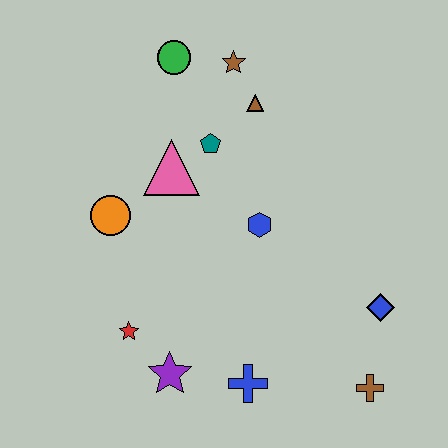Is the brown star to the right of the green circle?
Yes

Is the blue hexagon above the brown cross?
Yes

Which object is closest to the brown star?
The brown triangle is closest to the brown star.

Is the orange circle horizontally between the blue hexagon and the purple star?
No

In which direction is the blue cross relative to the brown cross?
The blue cross is to the left of the brown cross.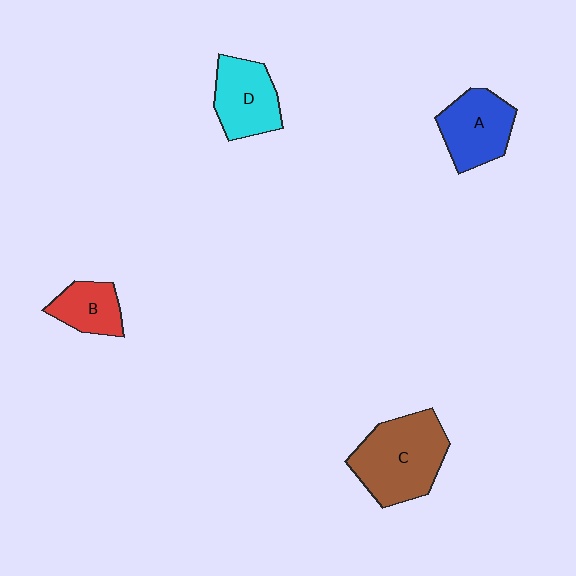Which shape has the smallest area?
Shape B (red).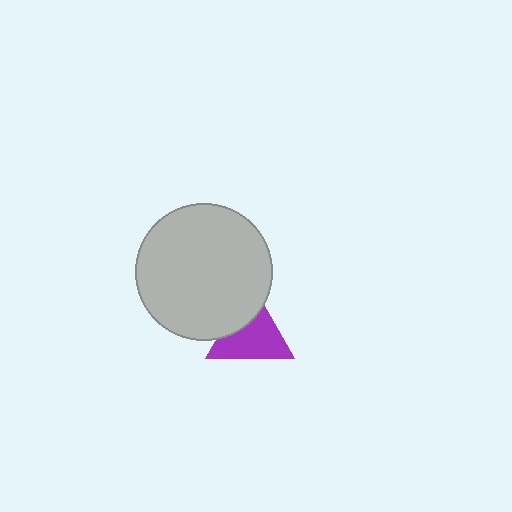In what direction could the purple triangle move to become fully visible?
The purple triangle could move toward the lower-right. That would shift it out from behind the light gray circle entirely.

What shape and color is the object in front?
The object in front is a light gray circle.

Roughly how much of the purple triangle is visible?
Most of it is visible (roughly 69%).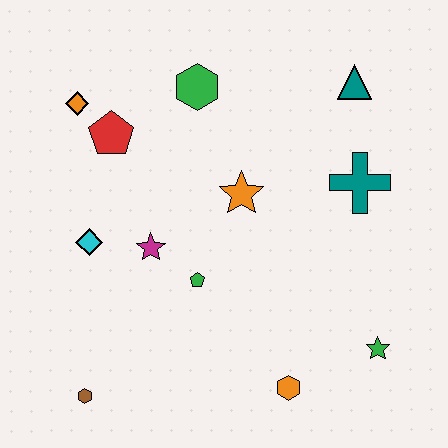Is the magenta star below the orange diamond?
Yes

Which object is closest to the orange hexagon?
The green star is closest to the orange hexagon.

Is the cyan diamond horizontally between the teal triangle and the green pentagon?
No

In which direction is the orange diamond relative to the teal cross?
The orange diamond is to the left of the teal cross.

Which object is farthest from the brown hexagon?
The teal triangle is farthest from the brown hexagon.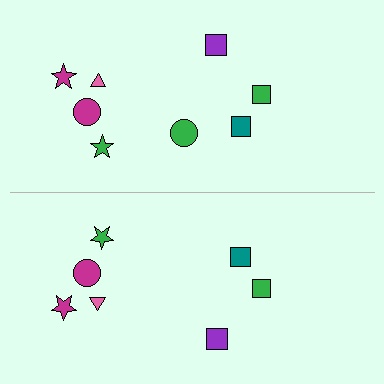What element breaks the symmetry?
A green circle is missing from the bottom side.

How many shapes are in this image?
There are 15 shapes in this image.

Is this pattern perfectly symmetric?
No, the pattern is not perfectly symmetric. A green circle is missing from the bottom side.